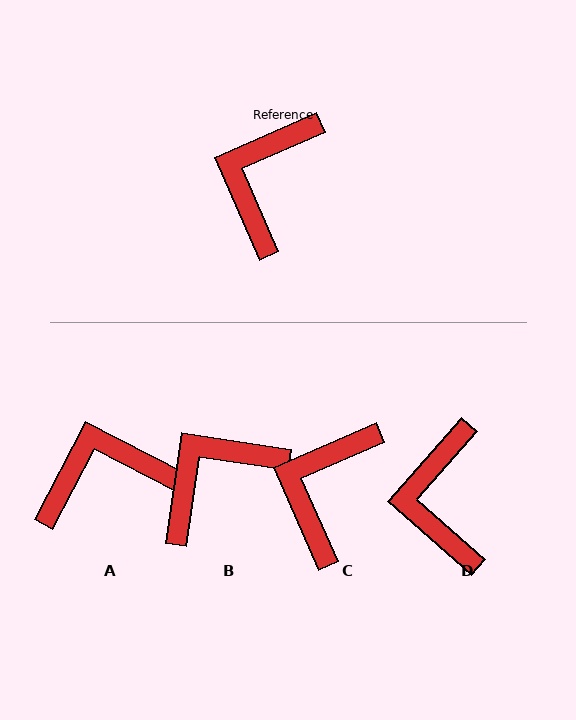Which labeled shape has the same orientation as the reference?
C.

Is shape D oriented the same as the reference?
No, it is off by about 25 degrees.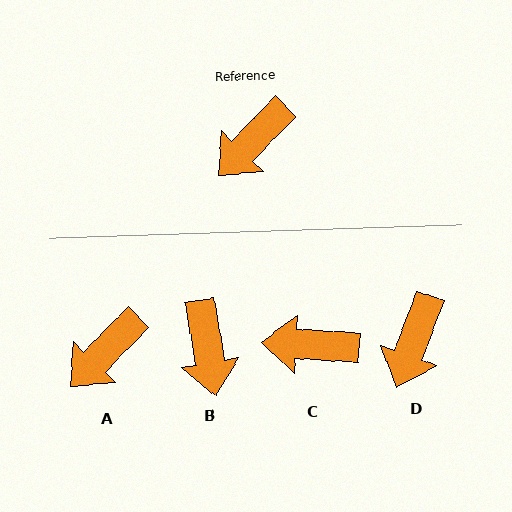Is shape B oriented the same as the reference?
No, it is off by about 54 degrees.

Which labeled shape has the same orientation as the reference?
A.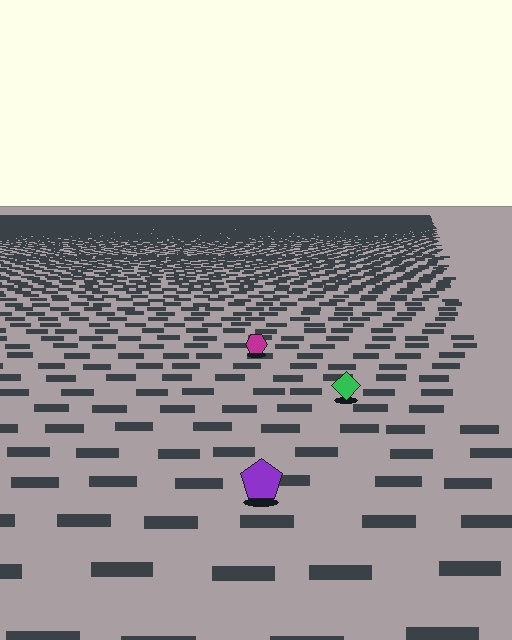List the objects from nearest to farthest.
From nearest to farthest: the purple pentagon, the green diamond, the magenta hexagon.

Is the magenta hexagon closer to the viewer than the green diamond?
No. The green diamond is closer — you can tell from the texture gradient: the ground texture is coarser near it.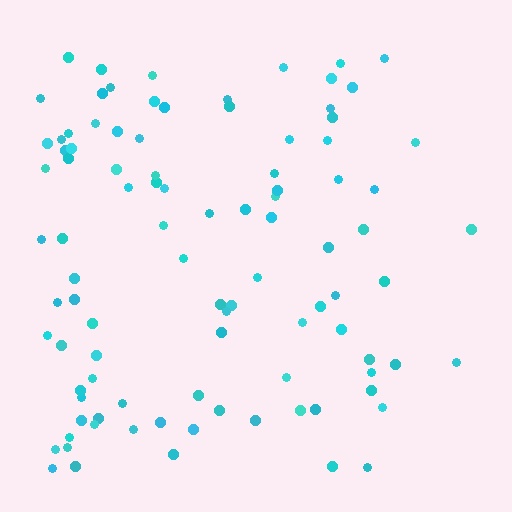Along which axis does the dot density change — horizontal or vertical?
Horizontal.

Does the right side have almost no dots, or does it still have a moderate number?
Still a moderate number, just noticeably fewer than the left.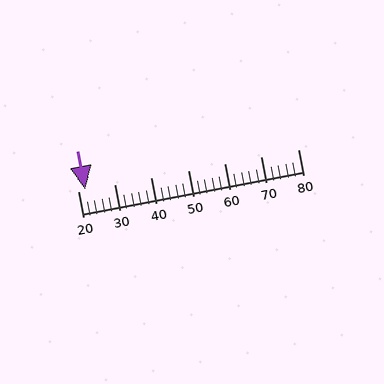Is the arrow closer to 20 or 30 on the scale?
The arrow is closer to 20.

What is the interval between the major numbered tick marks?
The major tick marks are spaced 10 units apart.